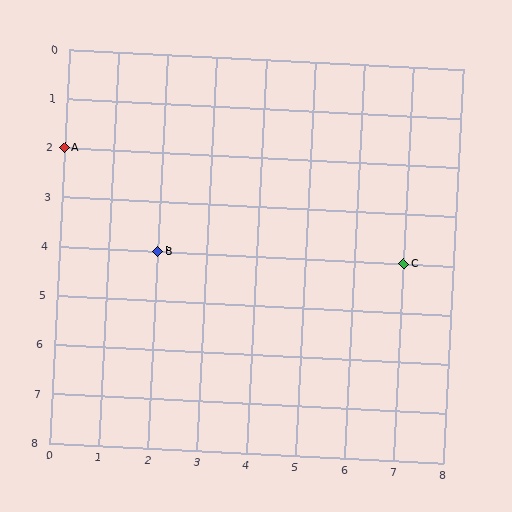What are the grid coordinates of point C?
Point C is at grid coordinates (7, 4).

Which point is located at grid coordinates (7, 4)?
Point C is at (7, 4).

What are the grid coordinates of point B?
Point B is at grid coordinates (2, 4).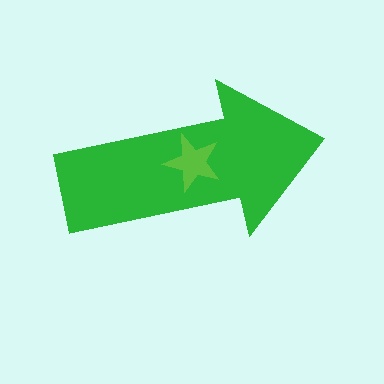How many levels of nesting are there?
2.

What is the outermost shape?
The green arrow.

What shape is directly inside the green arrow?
The lime star.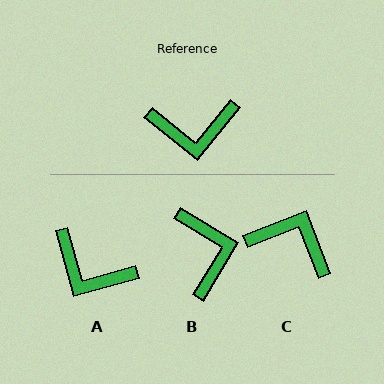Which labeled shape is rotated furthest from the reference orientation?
C, about 150 degrees away.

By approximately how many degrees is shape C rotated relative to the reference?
Approximately 150 degrees counter-clockwise.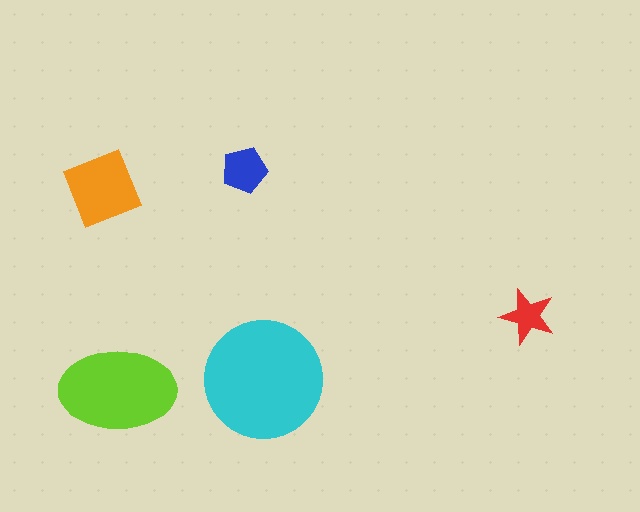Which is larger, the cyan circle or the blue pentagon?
The cyan circle.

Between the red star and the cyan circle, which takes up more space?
The cyan circle.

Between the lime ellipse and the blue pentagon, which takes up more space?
The lime ellipse.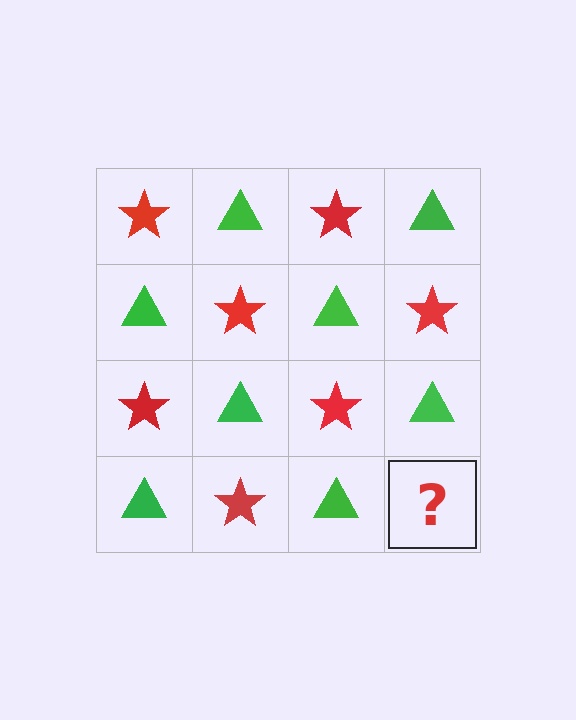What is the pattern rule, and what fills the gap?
The rule is that it alternates red star and green triangle in a checkerboard pattern. The gap should be filled with a red star.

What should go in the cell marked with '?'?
The missing cell should contain a red star.